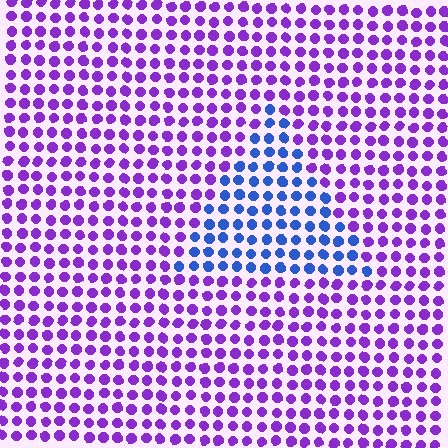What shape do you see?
I see a triangle.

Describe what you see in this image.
The image is filled with small purple elements in a uniform arrangement. A triangle-shaped region is visible where the elements are tinted to a slightly different hue, forming a subtle color boundary.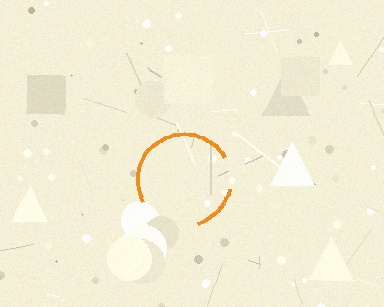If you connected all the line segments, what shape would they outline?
They would outline a circle.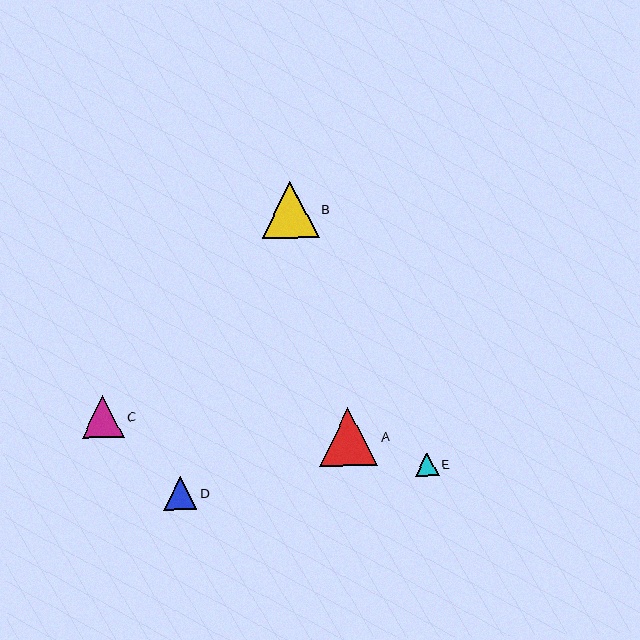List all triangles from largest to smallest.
From largest to smallest: A, B, C, D, E.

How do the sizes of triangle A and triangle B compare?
Triangle A and triangle B are approximately the same size.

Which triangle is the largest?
Triangle A is the largest with a size of approximately 58 pixels.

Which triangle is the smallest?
Triangle E is the smallest with a size of approximately 24 pixels.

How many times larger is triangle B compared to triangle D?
Triangle B is approximately 1.7 times the size of triangle D.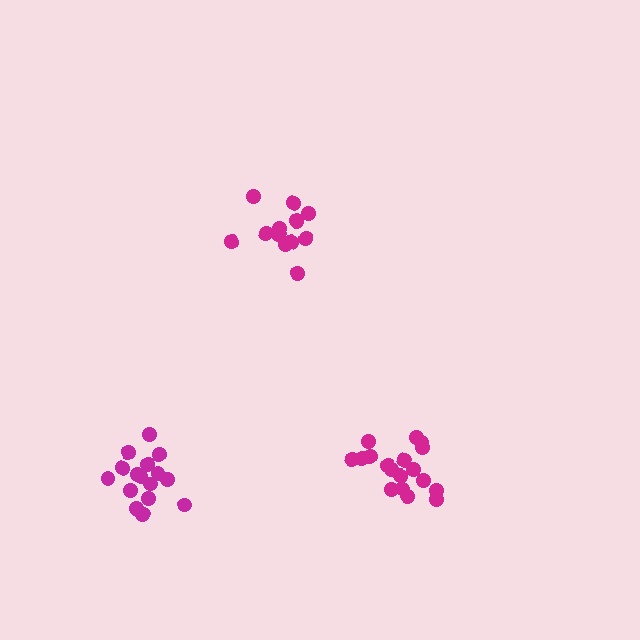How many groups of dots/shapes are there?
There are 3 groups.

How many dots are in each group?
Group 1: 13 dots, Group 2: 18 dots, Group 3: 16 dots (47 total).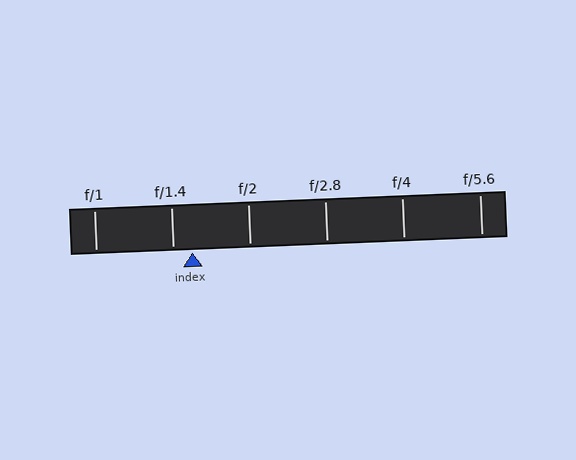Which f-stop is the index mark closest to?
The index mark is closest to f/1.4.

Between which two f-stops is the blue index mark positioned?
The index mark is between f/1.4 and f/2.